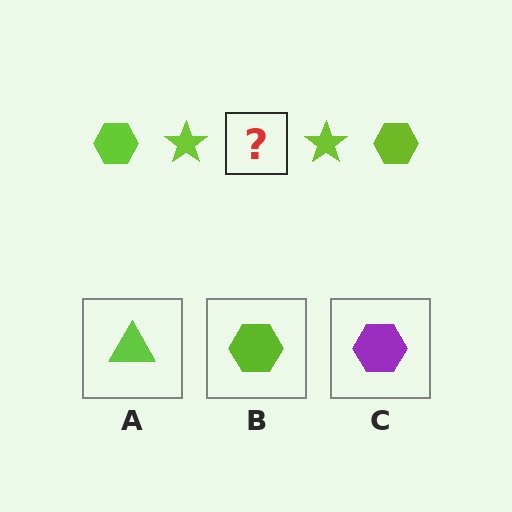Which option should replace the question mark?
Option B.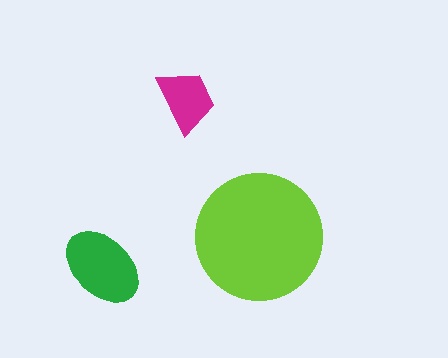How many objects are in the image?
There are 3 objects in the image.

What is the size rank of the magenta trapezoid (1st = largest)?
3rd.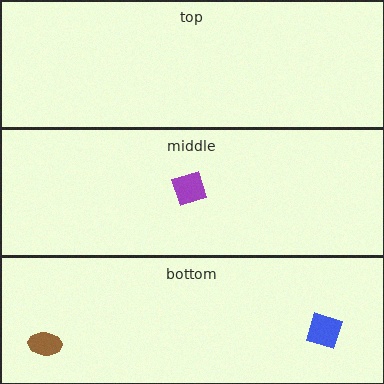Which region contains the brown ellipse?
The bottom region.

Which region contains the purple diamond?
The middle region.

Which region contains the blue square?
The bottom region.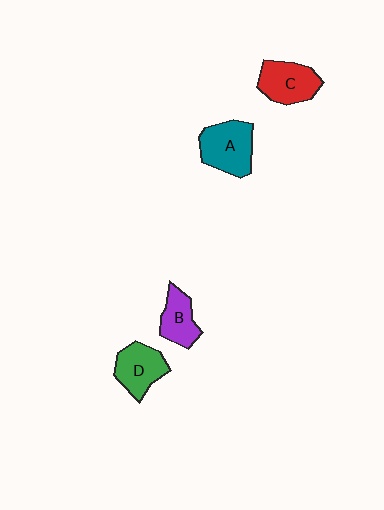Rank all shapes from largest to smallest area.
From largest to smallest: A (teal), C (red), D (green), B (purple).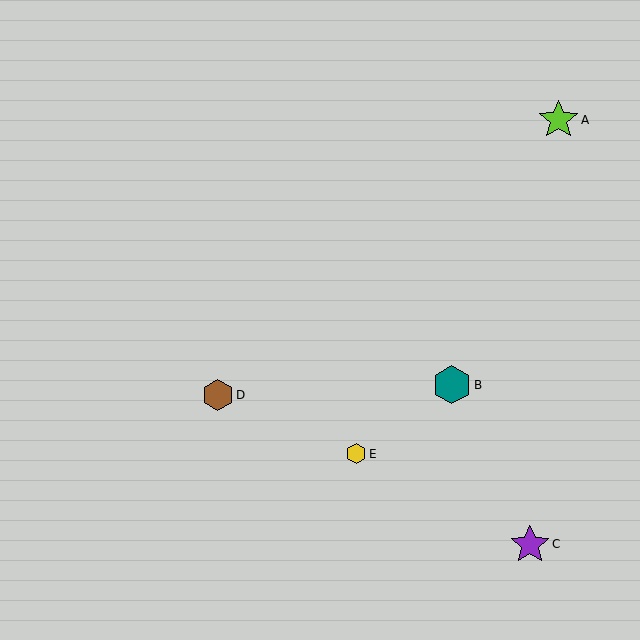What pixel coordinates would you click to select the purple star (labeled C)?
Click at (530, 544) to select the purple star C.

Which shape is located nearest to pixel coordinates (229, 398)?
The brown hexagon (labeled D) at (218, 395) is nearest to that location.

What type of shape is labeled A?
Shape A is a lime star.